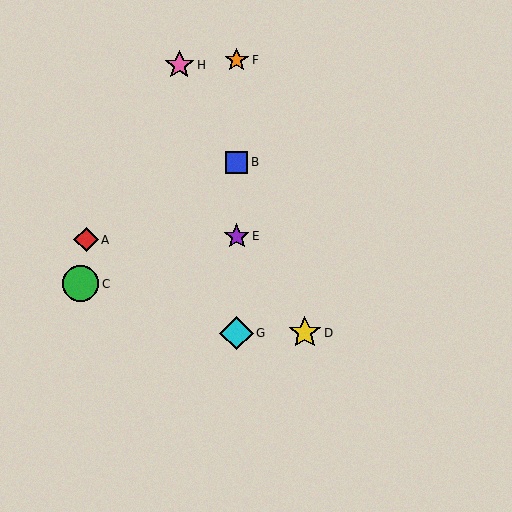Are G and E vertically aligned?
Yes, both are at x≈237.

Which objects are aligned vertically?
Objects B, E, F, G are aligned vertically.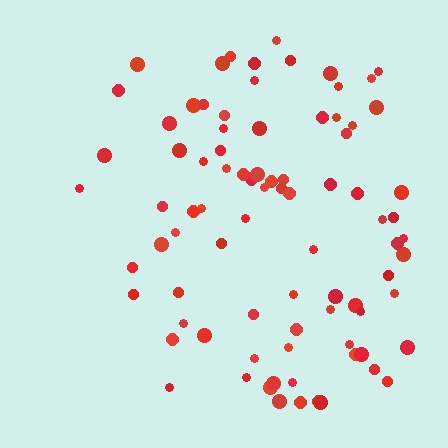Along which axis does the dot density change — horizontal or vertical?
Horizontal.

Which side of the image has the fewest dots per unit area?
The left.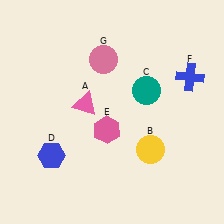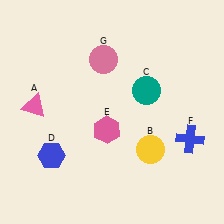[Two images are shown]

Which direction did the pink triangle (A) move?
The pink triangle (A) moved left.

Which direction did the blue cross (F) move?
The blue cross (F) moved down.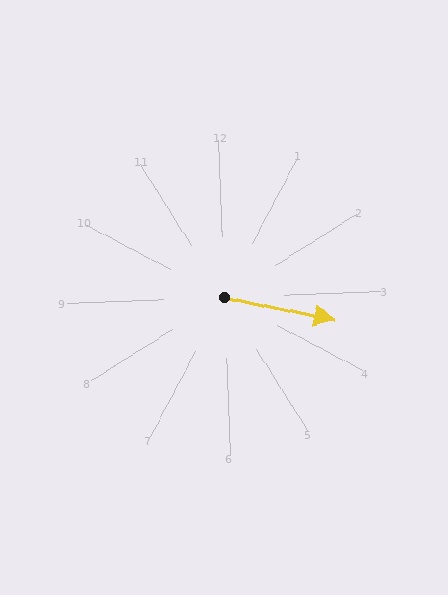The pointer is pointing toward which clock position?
Roughly 3 o'clock.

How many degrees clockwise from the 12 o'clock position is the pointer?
Approximately 103 degrees.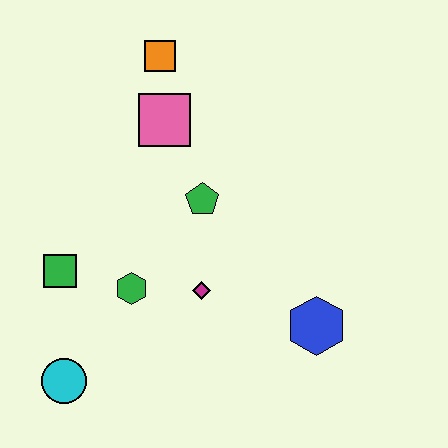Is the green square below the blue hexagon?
No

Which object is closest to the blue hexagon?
The magenta diamond is closest to the blue hexagon.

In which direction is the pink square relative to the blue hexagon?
The pink square is above the blue hexagon.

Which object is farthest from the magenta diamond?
The orange square is farthest from the magenta diamond.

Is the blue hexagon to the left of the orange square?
No